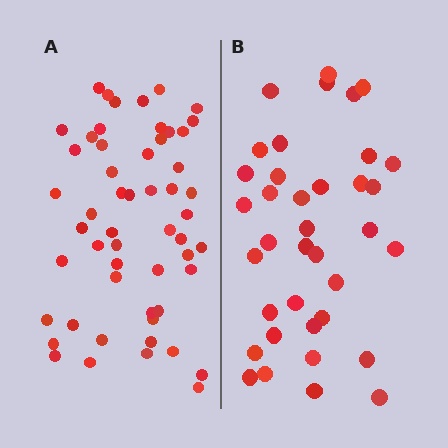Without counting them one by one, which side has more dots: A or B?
Region A (the left region) has more dots.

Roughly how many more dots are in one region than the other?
Region A has approximately 15 more dots than region B.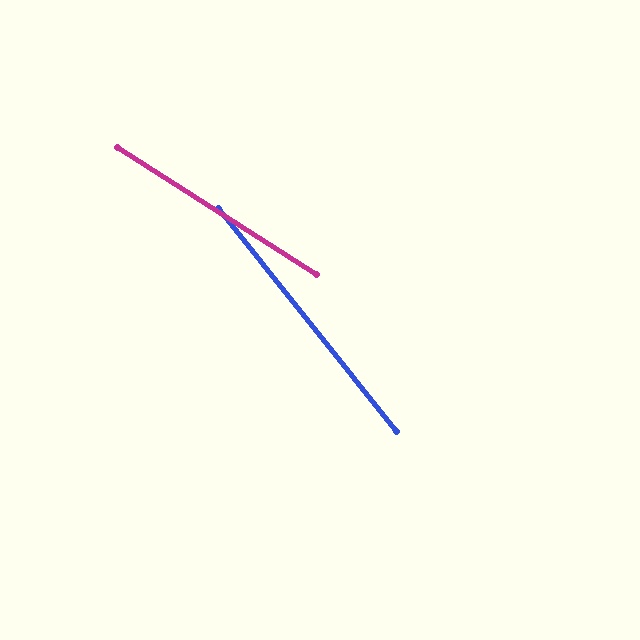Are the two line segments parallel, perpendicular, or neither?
Neither parallel nor perpendicular — they differ by about 19°.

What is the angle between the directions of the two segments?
Approximately 19 degrees.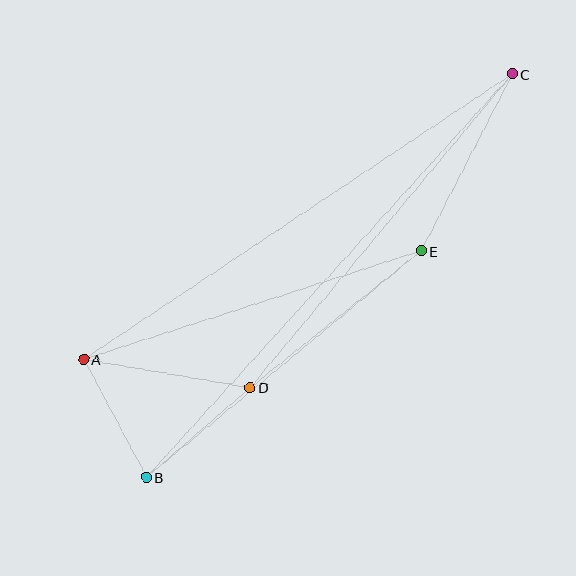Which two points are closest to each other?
Points A and B are closest to each other.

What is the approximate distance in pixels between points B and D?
The distance between B and D is approximately 137 pixels.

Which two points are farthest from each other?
Points B and C are farthest from each other.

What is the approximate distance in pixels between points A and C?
The distance between A and C is approximately 515 pixels.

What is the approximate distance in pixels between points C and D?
The distance between C and D is approximately 409 pixels.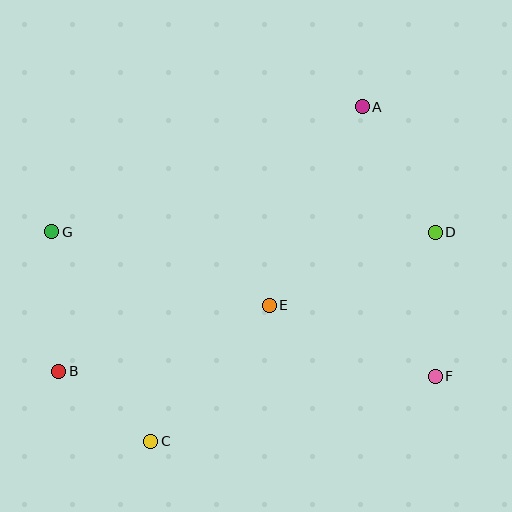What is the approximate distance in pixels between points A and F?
The distance between A and F is approximately 279 pixels.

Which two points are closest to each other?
Points B and C are closest to each other.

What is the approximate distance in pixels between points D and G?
The distance between D and G is approximately 384 pixels.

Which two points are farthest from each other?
Points F and G are farthest from each other.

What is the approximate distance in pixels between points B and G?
The distance between B and G is approximately 140 pixels.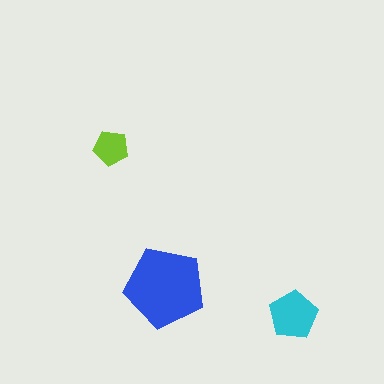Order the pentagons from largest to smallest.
the blue one, the cyan one, the lime one.